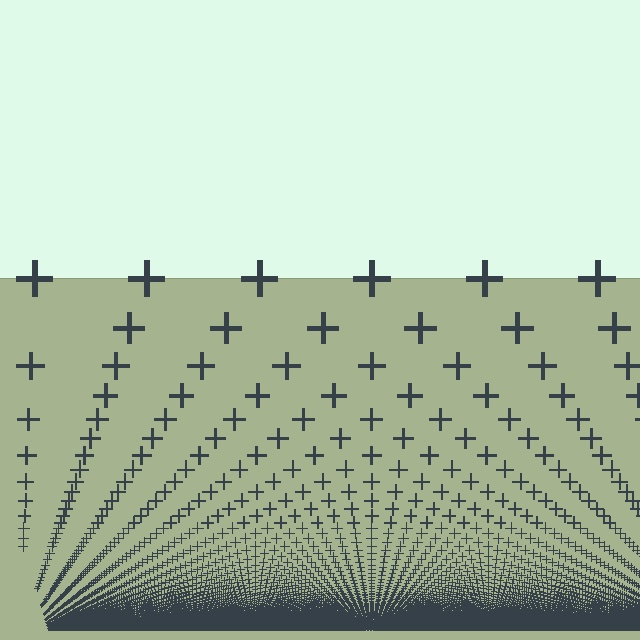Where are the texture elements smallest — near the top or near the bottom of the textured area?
Near the bottom.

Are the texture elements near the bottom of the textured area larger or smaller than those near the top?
Smaller. The gradient is inverted — elements near the bottom are smaller and denser.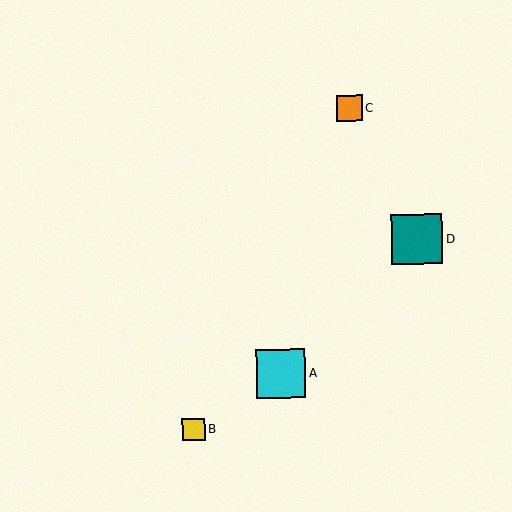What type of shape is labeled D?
Shape D is a teal square.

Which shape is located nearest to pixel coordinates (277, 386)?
The cyan square (labeled A) at (281, 373) is nearest to that location.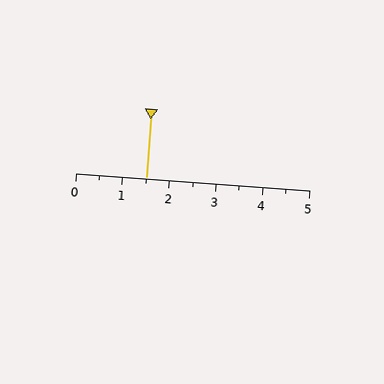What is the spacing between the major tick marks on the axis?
The major ticks are spaced 1 apart.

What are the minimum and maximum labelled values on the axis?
The axis runs from 0 to 5.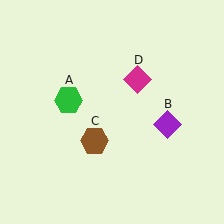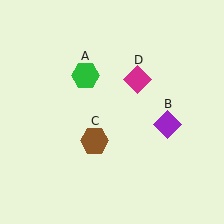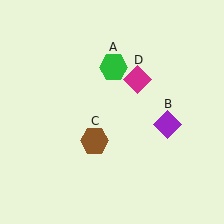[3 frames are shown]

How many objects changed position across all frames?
1 object changed position: green hexagon (object A).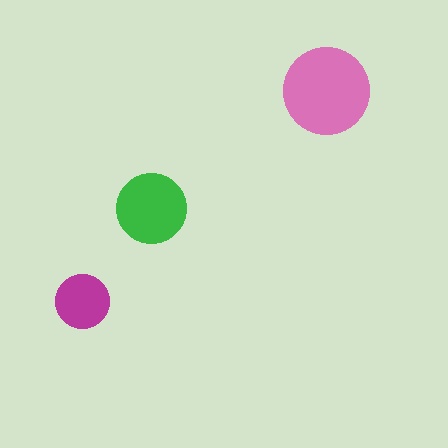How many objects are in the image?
There are 3 objects in the image.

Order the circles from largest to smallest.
the pink one, the green one, the magenta one.